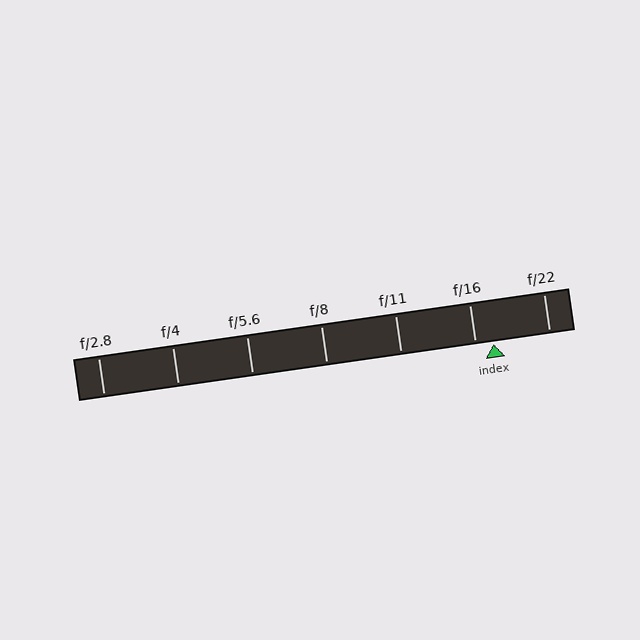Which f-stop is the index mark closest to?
The index mark is closest to f/16.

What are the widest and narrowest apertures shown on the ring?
The widest aperture shown is f/2.8 and the narrowest is f/22.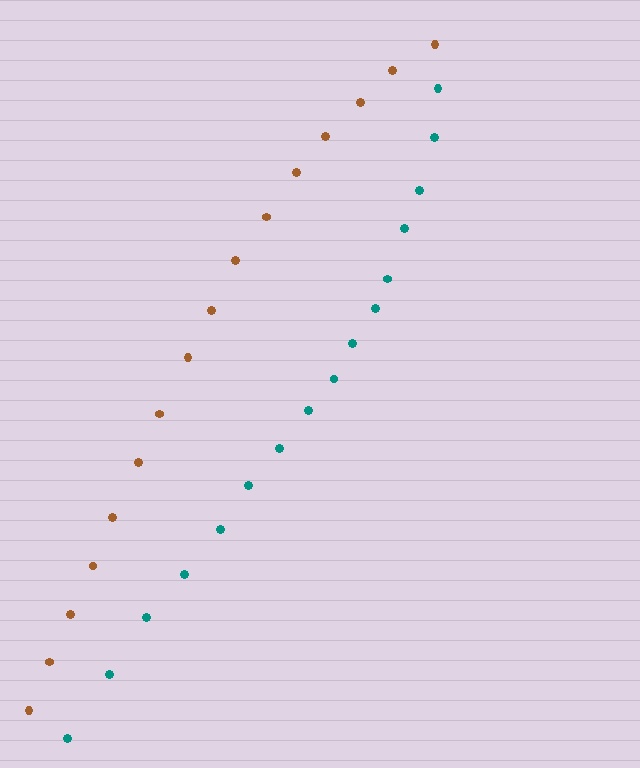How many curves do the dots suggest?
There are 2 distinct paths.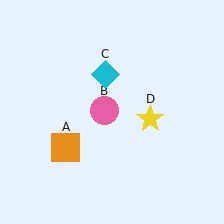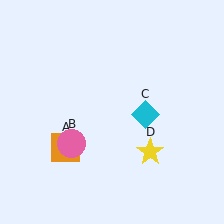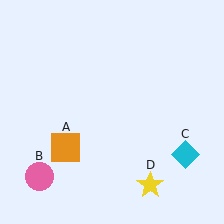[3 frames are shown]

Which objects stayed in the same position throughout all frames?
Orange square (object A) remained stationary.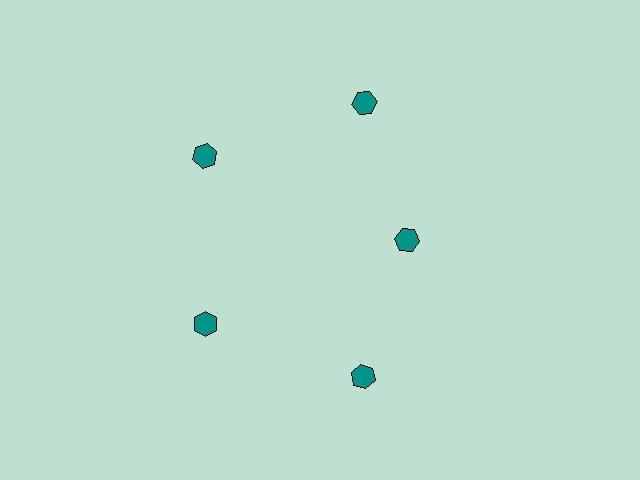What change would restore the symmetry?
The symmetry would be restored by moving it outward, back onto the ring so that all 5 hexagons sit at equal angles and equal distance from the center.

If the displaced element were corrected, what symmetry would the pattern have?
It would have 5-fold rotational symmetry — the pattern would map onto itself every 72 degrees.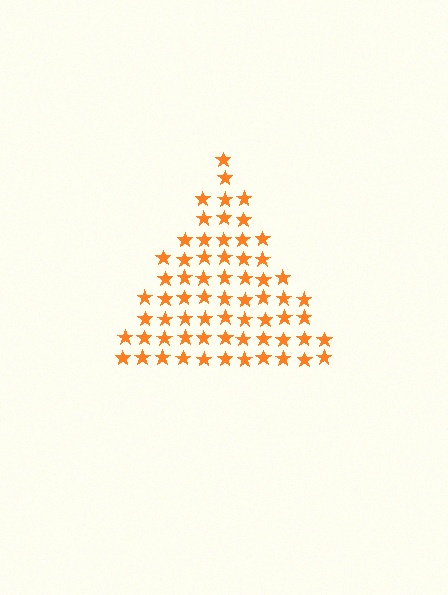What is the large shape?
The large shape is a triangle.